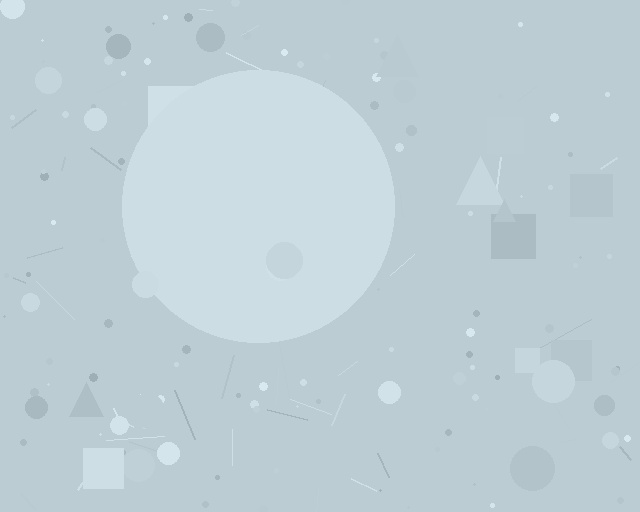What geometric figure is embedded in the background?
A circle is embedded in the background.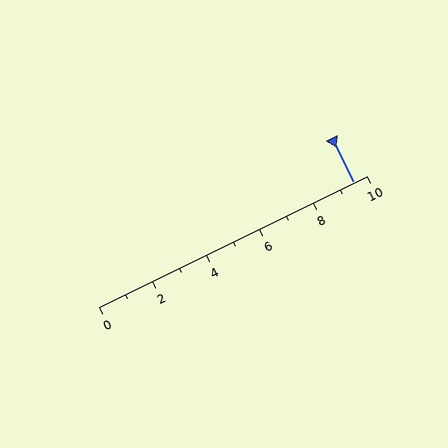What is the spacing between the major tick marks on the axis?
The major ticks are spaced 2 apart.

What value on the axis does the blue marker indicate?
The marker indicates approximately 9.5.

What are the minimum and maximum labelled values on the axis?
The axis runs from 0 to 10.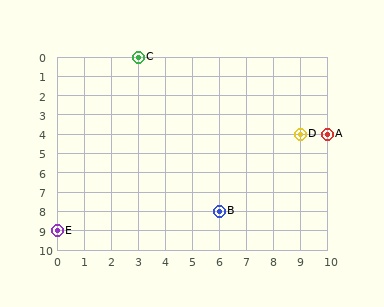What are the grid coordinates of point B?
Point B is at grid coordinates (6, 8).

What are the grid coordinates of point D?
Point D is at grid coordinates (9, 4).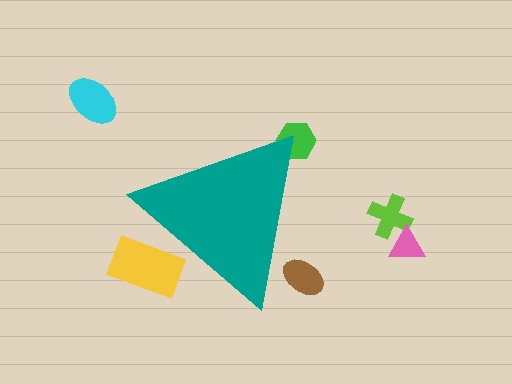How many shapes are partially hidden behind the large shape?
3 shapes are partially hidden.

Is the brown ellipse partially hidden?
Yes, the brown ellipse is partially hidden behind the teal triangle.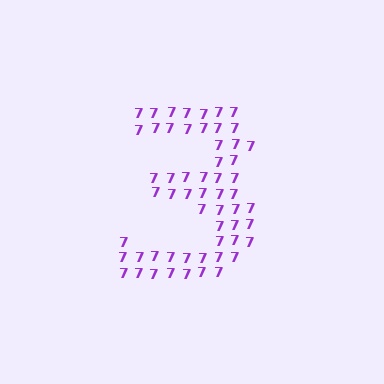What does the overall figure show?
The overall figure shows the digit 3.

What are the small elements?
The small elements are digit 7's.